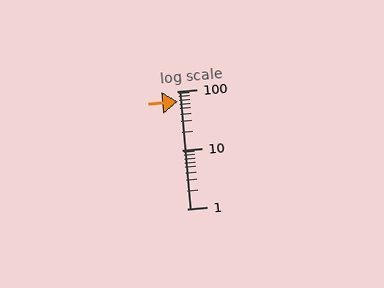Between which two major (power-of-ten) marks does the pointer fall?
The pointer is between 10 and 100.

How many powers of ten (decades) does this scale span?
The scale spans 2 decades, from 1 to 100.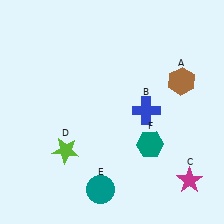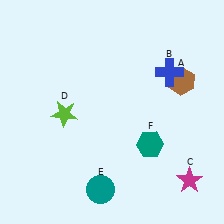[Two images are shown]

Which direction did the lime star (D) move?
The lime star (D) moved up.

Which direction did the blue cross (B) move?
The blue cross (B) moved up.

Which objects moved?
The objects that moved are: the blue cross (B), the lime star (D).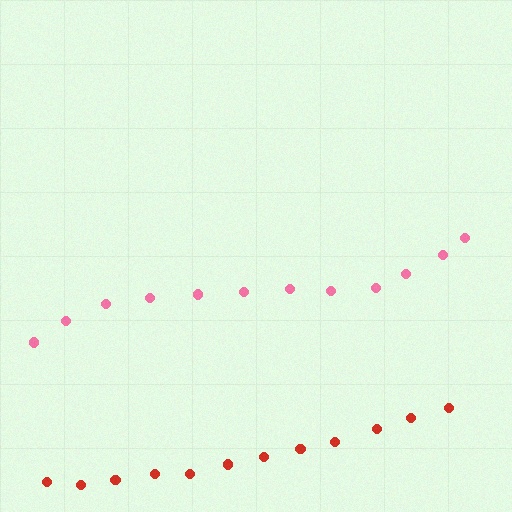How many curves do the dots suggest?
There are 2 distinct paths.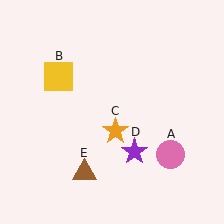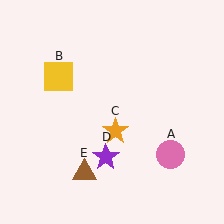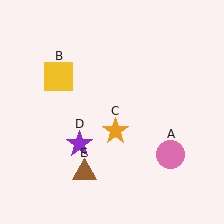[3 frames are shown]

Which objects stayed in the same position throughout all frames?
Pink circle (object A) and yellow square (object B) and orange star (object C) and brown triangle (object E) remained stationary.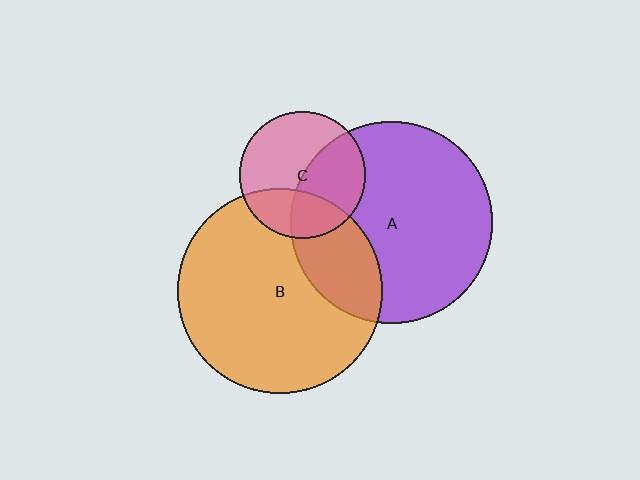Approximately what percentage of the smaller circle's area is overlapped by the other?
Approximately 25%.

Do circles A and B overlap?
Yes.